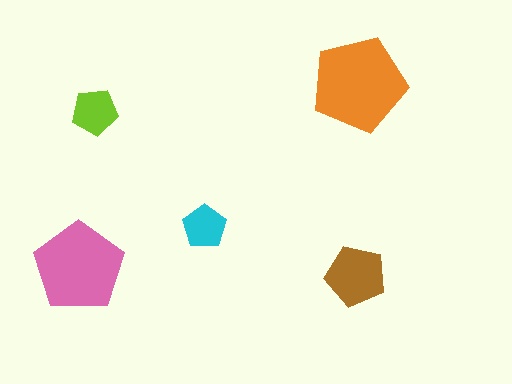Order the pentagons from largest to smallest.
the orange one, the pink one, the brown one, the lime one, the cyan one.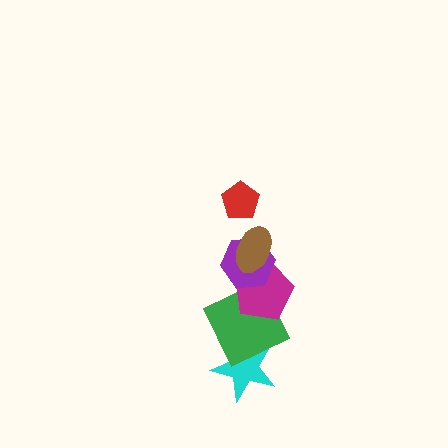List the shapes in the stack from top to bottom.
From top to bottom: the red pentagon, the brown ellipse, the purple hexagon, the magenta pentagon, the green square, the cyan star.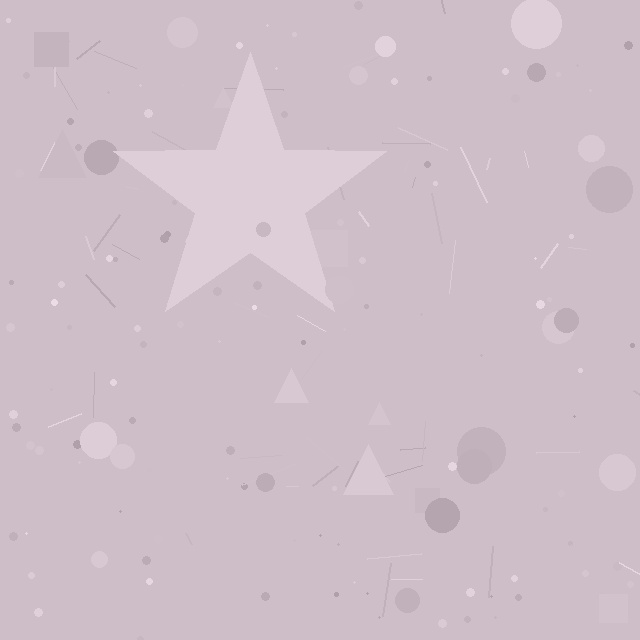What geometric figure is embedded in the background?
A star is embedded in the background.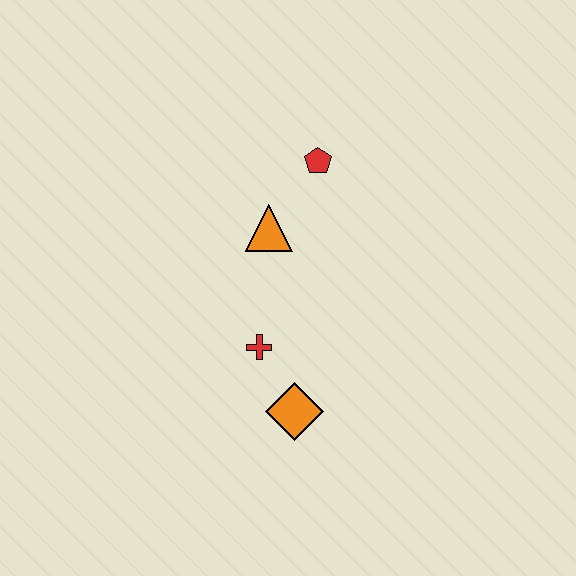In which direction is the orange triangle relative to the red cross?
The orange triangle is above the red cross.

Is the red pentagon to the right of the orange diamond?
Yes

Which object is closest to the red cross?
The orange diamond is closest to the red cross.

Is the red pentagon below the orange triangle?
No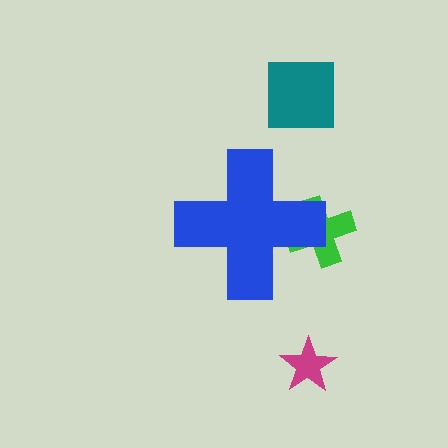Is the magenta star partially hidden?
No, the magenta star is fully visible.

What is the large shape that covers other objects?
A blue cross.